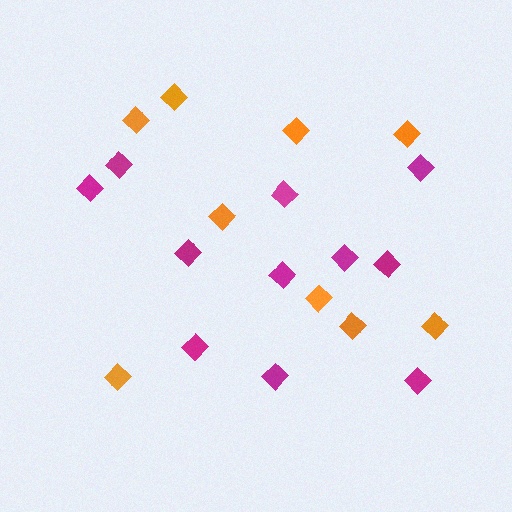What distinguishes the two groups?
There are 2 groups: one group of magenta diamonds (11) and one group of orange diamonds (9).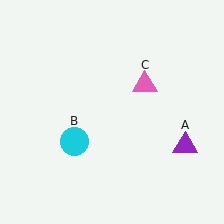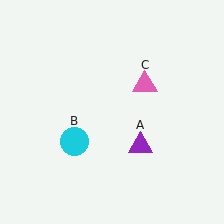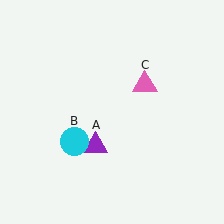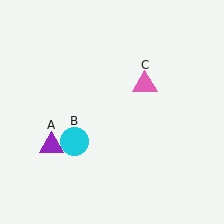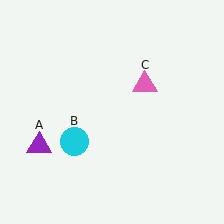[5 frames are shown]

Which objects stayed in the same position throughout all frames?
Cyan circle (object B) and pink triangle (object C) remained stationary.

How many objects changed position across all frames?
1 object changed position: purple triangle (object A).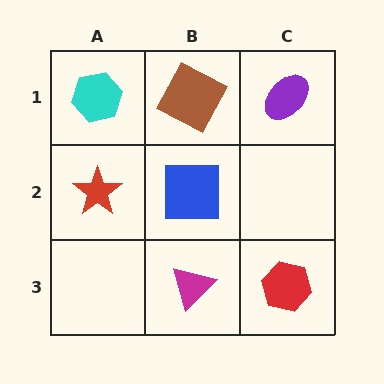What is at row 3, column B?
A magenta triangle.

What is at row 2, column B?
A blue square.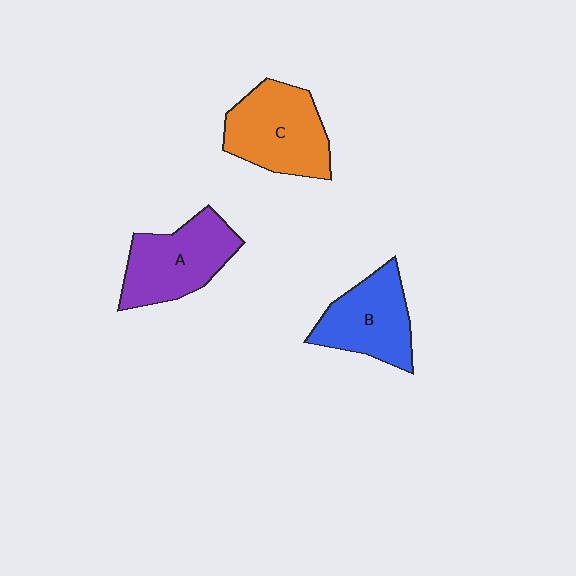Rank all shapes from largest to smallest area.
From largest to smallest: C (orange), A (purple), B (blue).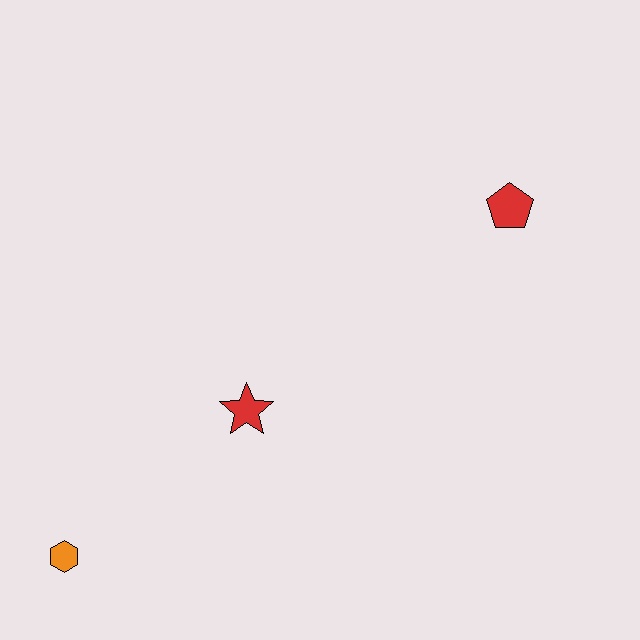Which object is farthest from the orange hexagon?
The red pentagon is farthest from the orange hexagon.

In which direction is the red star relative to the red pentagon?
The red star is to the left of the red pentagon.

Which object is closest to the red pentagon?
The red star is closest to the red pentagon.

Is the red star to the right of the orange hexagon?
Yes